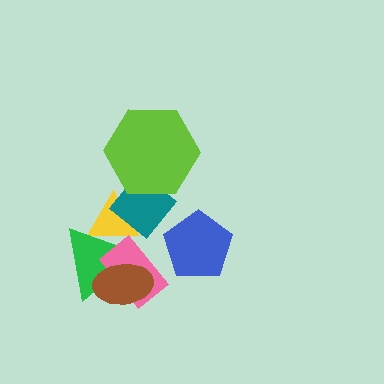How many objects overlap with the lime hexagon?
1 object overlaps with the lime hexagon.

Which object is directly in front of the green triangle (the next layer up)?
The pink rectangle is directly in front of the green triangle.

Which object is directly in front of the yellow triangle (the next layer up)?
The green triangle is directly in front of the yellow triangle.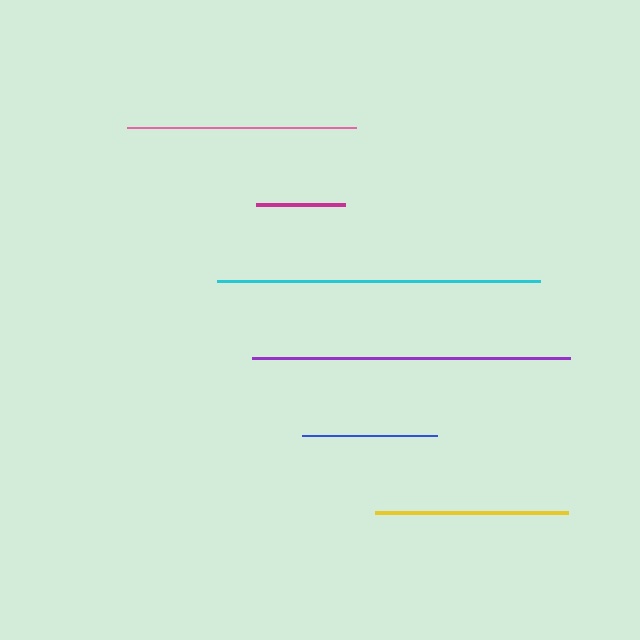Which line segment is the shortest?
The magenta line is the shortest at approximately 90 pixels.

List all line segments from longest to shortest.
From longest to shortest: cyan, purple, pink, yellow, blue, magenta.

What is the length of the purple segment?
The purple segment is approximately 318 pixels long.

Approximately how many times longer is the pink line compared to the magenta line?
The pink line is approximately 2.5 times the length of the magenta line.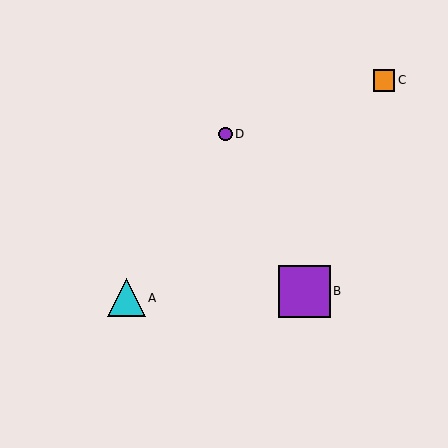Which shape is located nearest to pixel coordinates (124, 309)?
The cyan triangle (labeled A) at (126, 298) is nearest to that location.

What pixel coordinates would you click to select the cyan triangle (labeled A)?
Click at (126, 298) to select the cyan triangle A.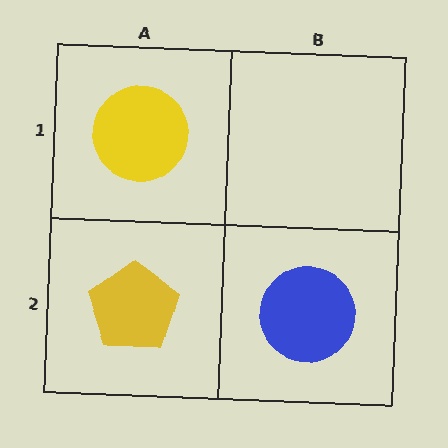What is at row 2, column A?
A yellow pentagon.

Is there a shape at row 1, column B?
No, that cell is empty.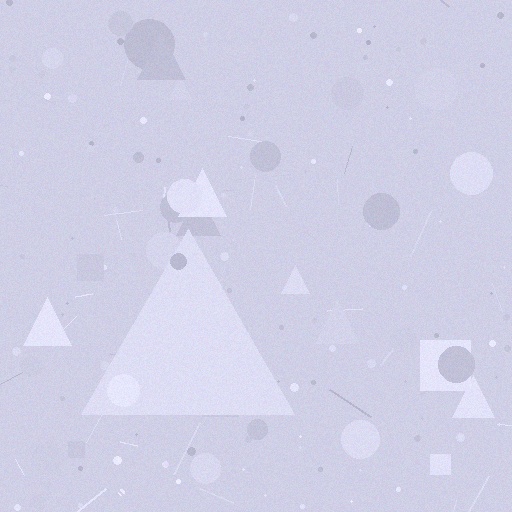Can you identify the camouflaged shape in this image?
The camouflaged shape is a triangle.